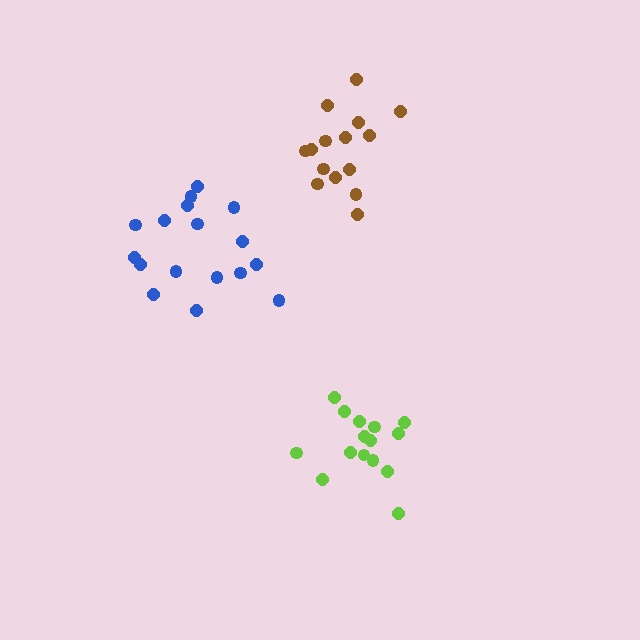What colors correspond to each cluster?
The clusters are colored: lime, brown, blue.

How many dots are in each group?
Group 1: 15 dots, Group 2: 15 dots, Group 3: 17 dots (47 total).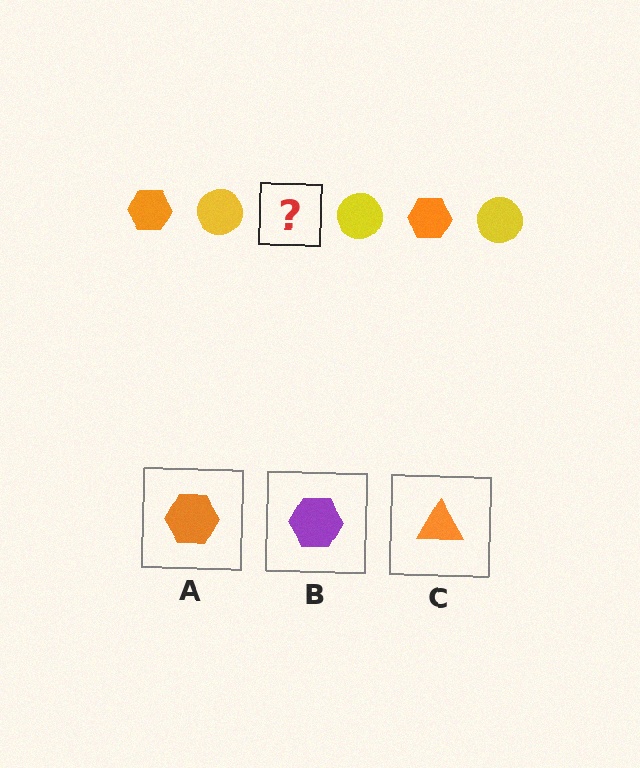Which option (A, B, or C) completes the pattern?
A.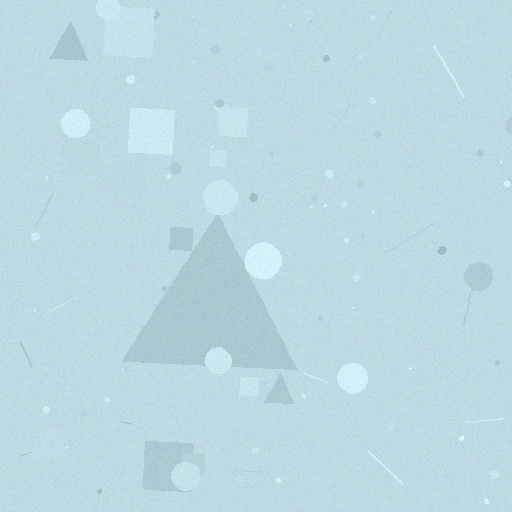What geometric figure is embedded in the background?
A triangle is embedded in the background.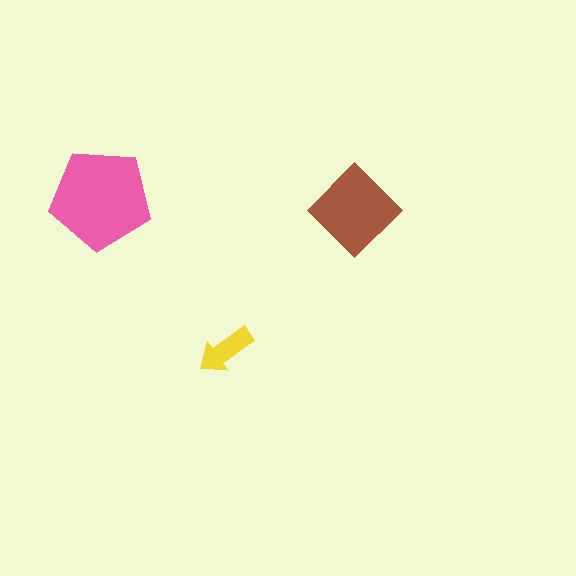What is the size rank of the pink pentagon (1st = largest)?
1st.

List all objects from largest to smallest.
The pink pentagon, the brown diamond, the yellow arrow.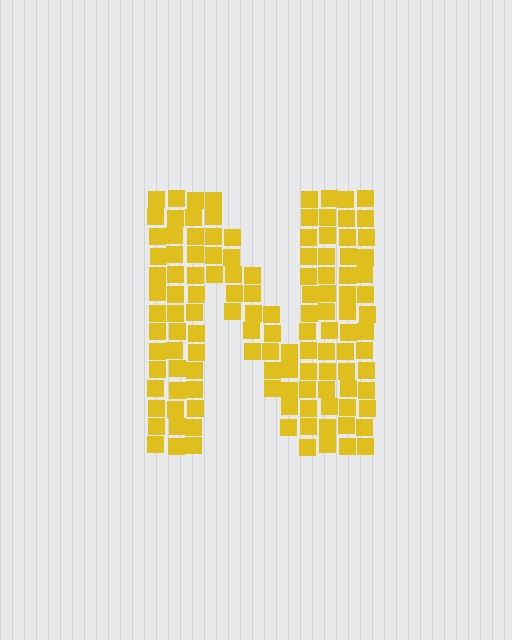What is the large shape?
The large shape is the letter N.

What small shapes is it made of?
It is made of small squares.